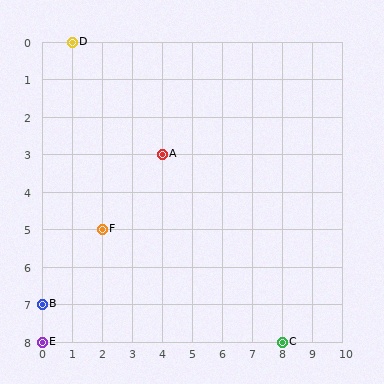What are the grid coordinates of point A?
Point A is at grid coordinates (4, 3).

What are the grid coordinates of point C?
Point C is at grid coordinates (8, 8).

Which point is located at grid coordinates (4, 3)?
Point A is at (4, 3).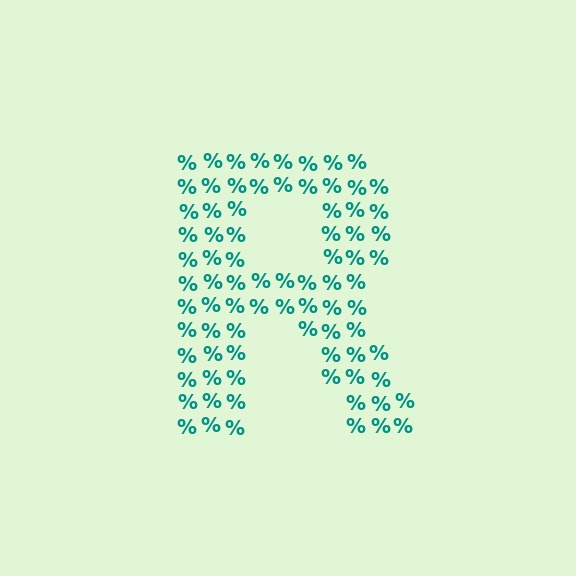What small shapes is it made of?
It is made of small percent signs.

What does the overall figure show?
The overall figure shows the letter R.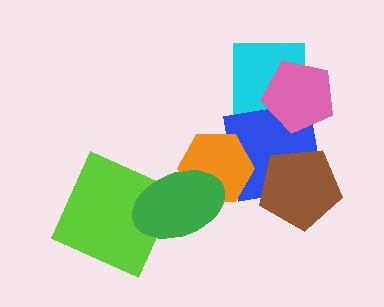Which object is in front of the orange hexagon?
The green ellipse is in front of the orange hexagon.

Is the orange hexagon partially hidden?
Yes, it is partially covered by another shape.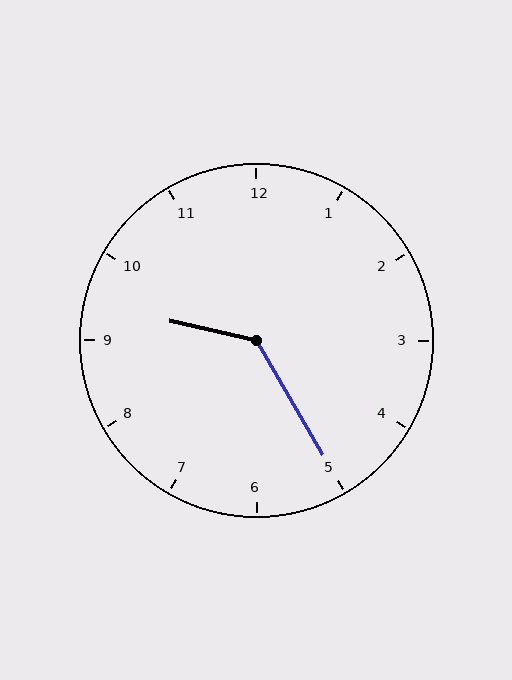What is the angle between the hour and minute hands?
Approximately 132 degrees.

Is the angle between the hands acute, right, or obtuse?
It is obtuse.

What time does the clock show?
9:25.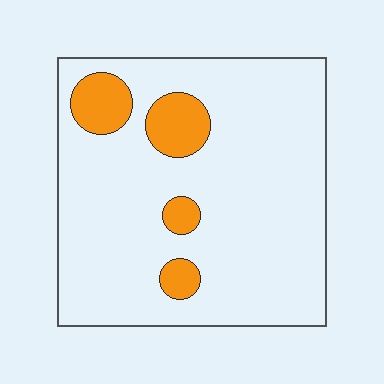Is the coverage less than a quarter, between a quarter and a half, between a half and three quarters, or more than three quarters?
Less than a quarter.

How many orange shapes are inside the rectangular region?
4.